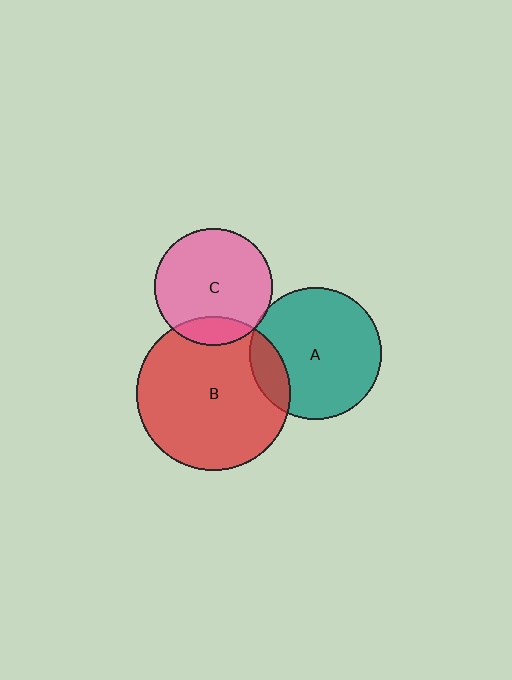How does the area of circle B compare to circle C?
Approximately 1.7 times.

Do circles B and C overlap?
Yes.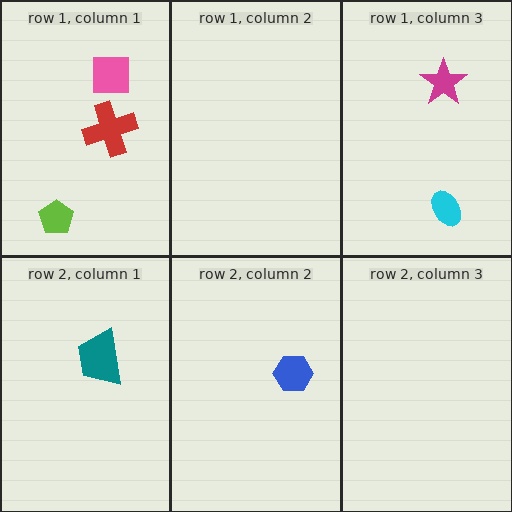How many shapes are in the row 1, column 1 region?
3.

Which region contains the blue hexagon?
The row 2, column 2 region.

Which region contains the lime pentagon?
The row 1, column 1 region.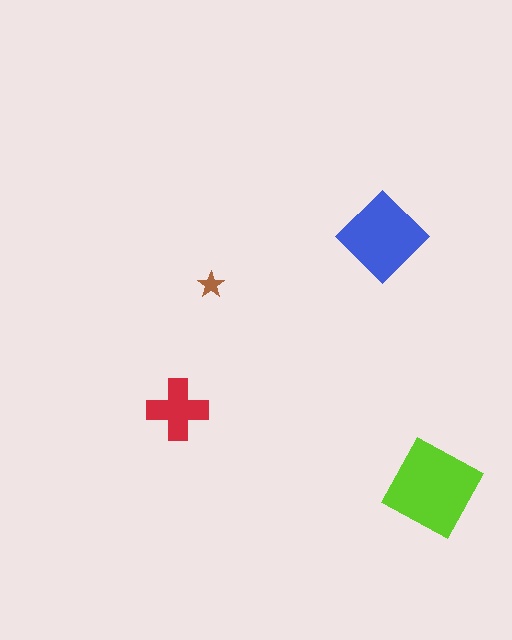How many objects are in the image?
There are 4 objects in the image.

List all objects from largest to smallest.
The lime square, the blue diamond, the red cross, the brown star.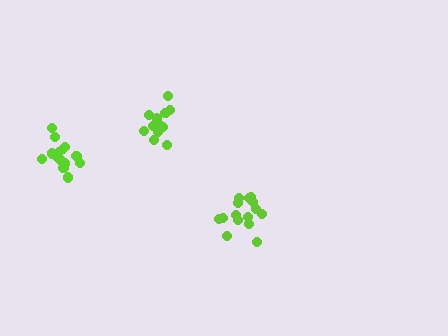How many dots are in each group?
Group 1: 13 dots, Group 2: 15 dots, Group 3: 14 dots (42 total).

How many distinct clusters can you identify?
There are 3 distinct clusters.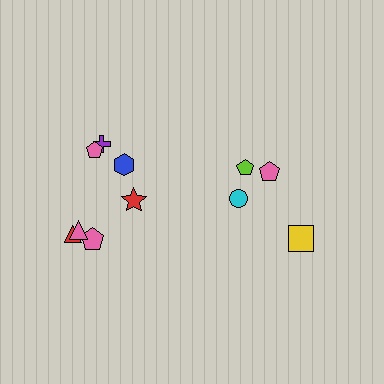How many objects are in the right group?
There are 4 objects.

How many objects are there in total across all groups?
There are 11 objects.